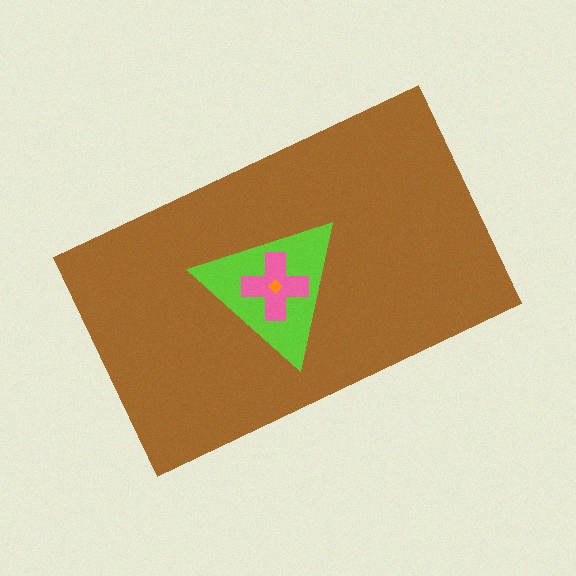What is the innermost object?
The orange diamond.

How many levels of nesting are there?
4.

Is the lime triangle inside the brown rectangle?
Yes.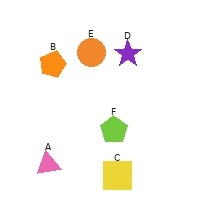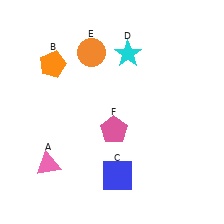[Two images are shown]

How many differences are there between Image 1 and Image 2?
There are 3 differences between the two images.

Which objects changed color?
C changed from yellow to blue. D changed from purple to cyan. F changed from lime to pink.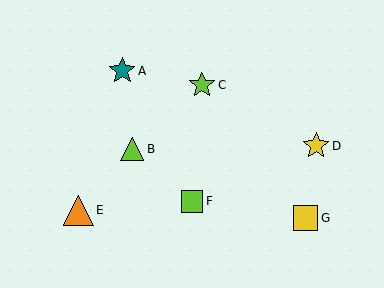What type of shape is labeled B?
Shape B is a lime triangle.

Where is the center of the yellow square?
The center of the yellow square is at (305, 218).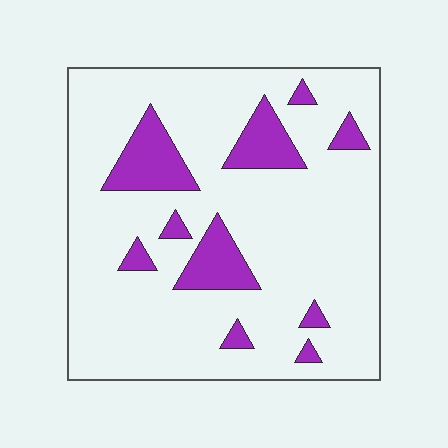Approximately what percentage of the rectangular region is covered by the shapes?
Approximately 15%.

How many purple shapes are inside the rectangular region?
10.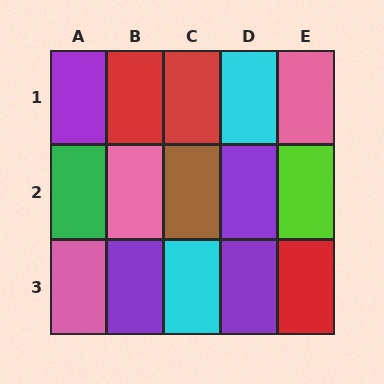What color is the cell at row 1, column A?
Purple.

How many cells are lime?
1 cell is lime.